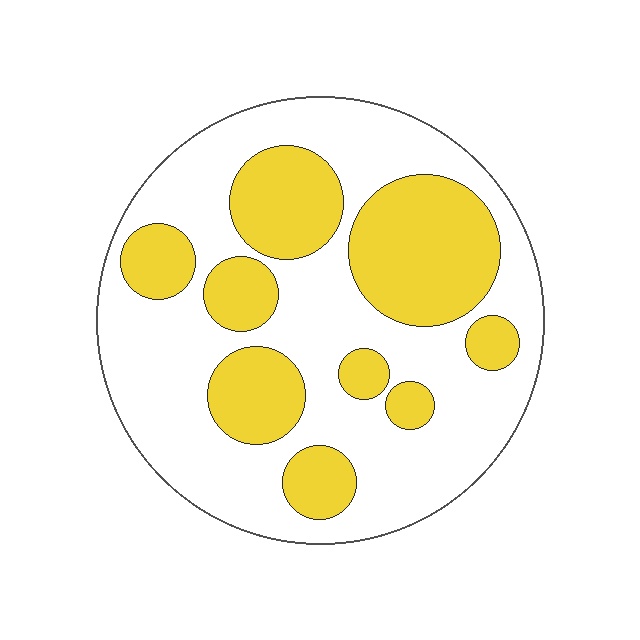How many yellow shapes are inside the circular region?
9.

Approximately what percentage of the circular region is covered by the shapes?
Approximately 35%.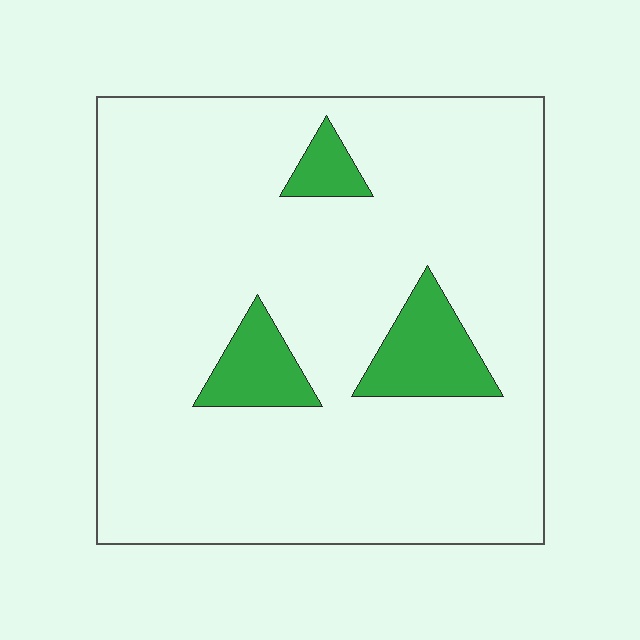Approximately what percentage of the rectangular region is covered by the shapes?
Approximately 10%.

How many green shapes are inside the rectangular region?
3.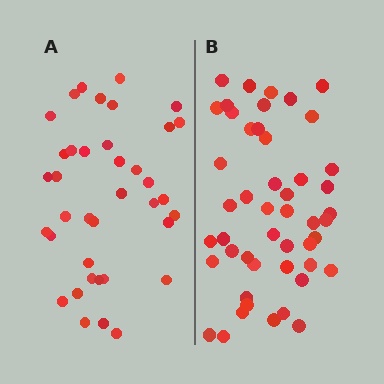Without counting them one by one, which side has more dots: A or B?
Region B (the right region) has more dots.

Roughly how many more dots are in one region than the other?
Region B has roughly 10 or so more dots than region A.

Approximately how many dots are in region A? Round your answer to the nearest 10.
About 40 dots. (The exact count is 38, which rounds to 40.)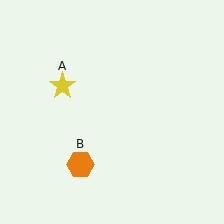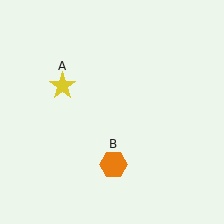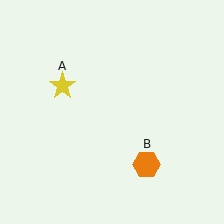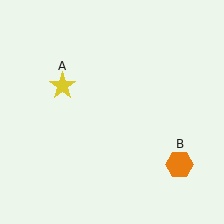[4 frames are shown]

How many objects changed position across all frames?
1 object changed position: orange hexagon (object B).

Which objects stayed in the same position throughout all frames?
Yellow star (object A) remained stationary.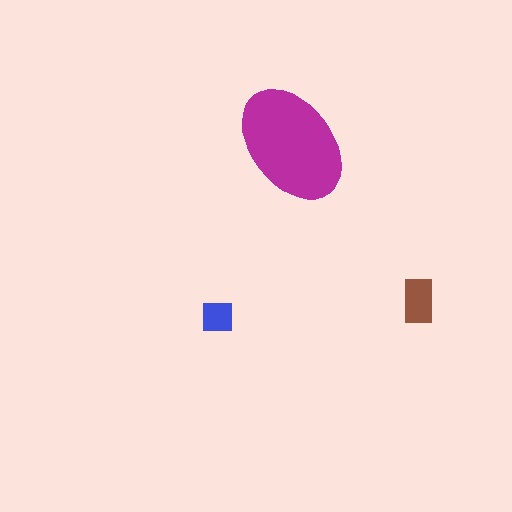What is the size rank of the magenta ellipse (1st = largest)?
1st.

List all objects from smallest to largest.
The blue square, the brown rectangle, the magenta ellipse.